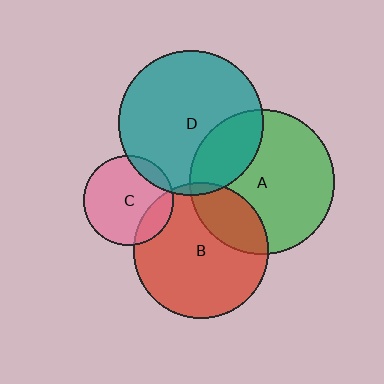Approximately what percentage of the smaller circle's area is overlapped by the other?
Approximately 10%.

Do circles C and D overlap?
Yes.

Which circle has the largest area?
Circle D (teal).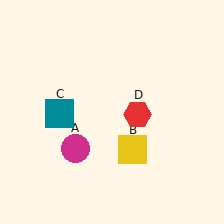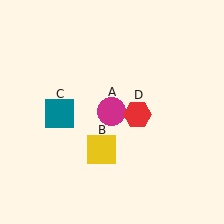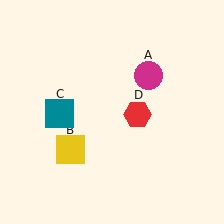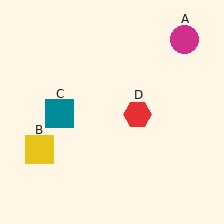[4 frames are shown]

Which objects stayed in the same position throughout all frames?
Teal square (object C) and red hexagon (object D) remained stationary.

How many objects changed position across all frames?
2 objects changed position: magenta circle (object A), yellow square (object B).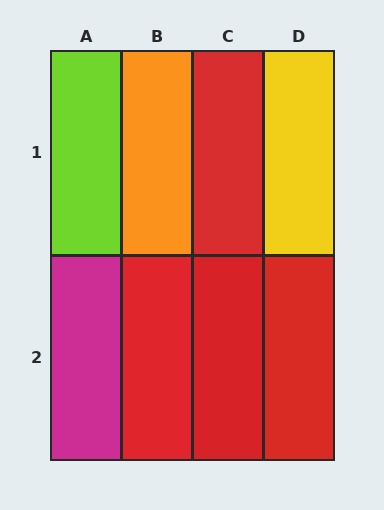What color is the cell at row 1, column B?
Orange.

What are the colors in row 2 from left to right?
Magenta, red, red, red.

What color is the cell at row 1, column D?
Yellow.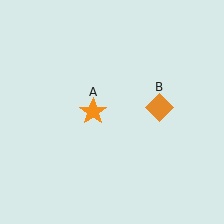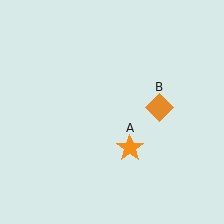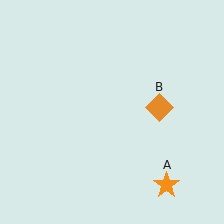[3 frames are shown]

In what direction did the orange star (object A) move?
The orange star (object A) moved down and to the right.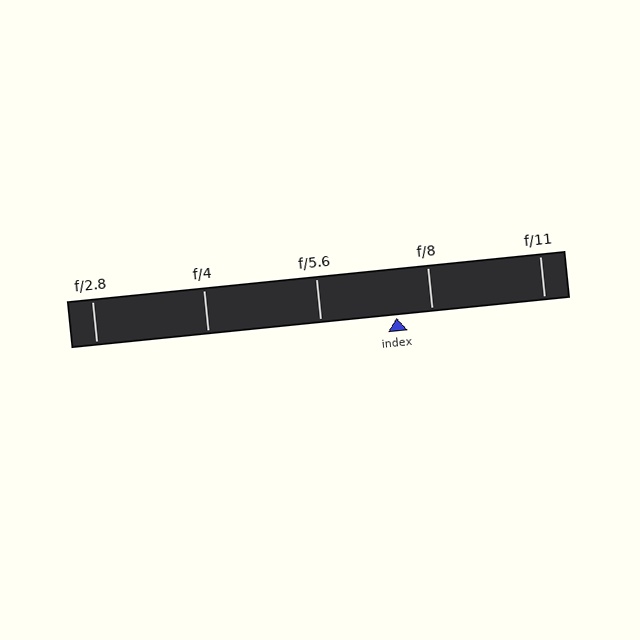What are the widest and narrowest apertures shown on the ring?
The widest aperture shown is f/2.8 and the narrowest is f/11.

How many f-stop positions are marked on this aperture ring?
There are 5 f-stop positions marked.